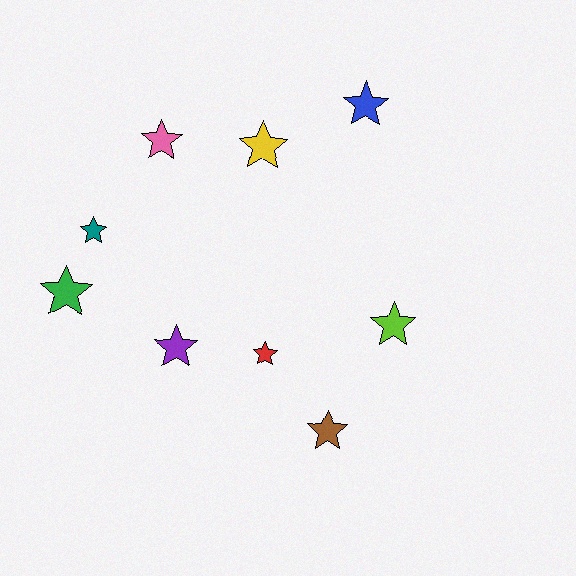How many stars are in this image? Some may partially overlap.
There are 9 stars.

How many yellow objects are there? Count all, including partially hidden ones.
There is 1 yellow object.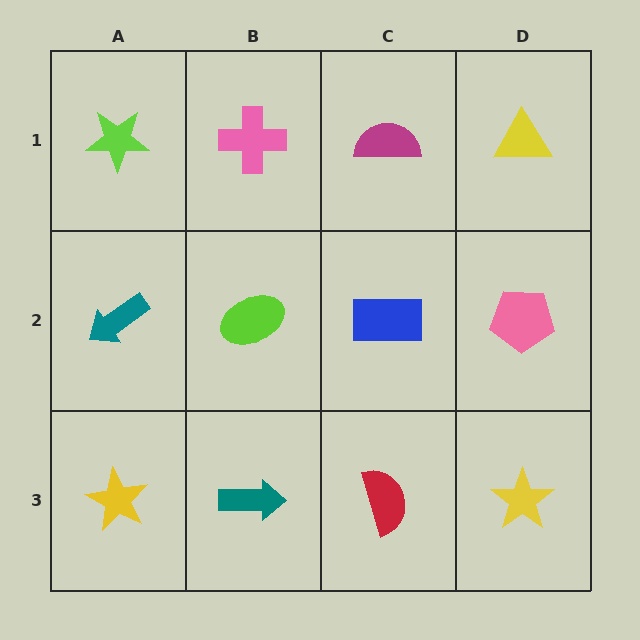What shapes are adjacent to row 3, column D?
A pink pentagon (row 2, column D), a red semicircle (row 3, column C).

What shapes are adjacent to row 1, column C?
A blue rectangle (row 2, column C), a pink cross (row 1, column B), a yellow triangle (row 1, column D).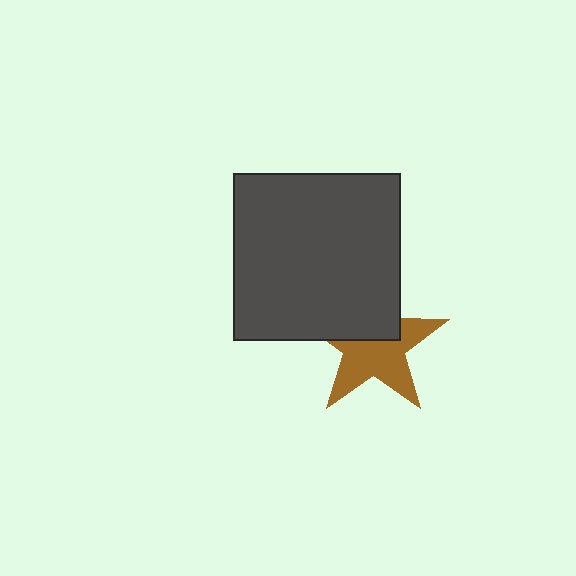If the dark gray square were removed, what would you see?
You would see the complete brown star.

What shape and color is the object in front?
The object in front is a dark gray square.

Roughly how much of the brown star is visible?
About half of it is visible (roughly 59%).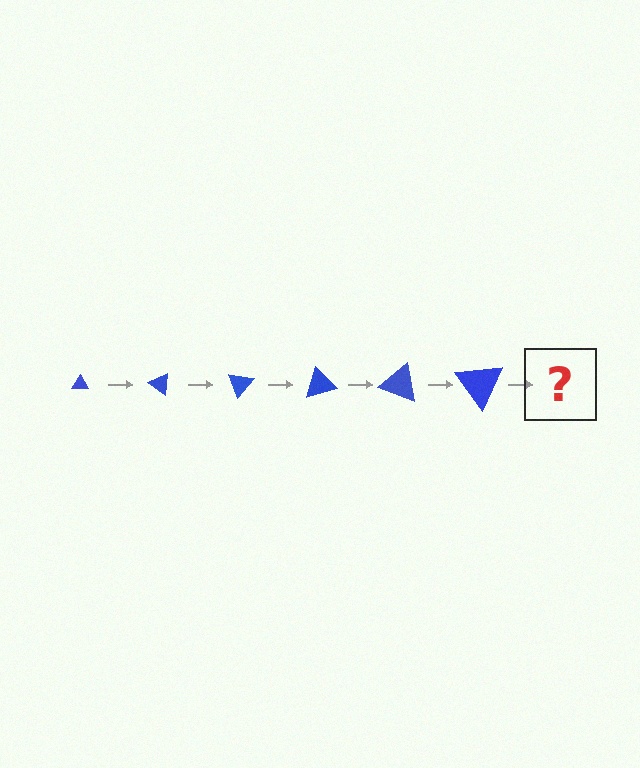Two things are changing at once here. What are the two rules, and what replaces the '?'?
The two rules are that the triangle grows larger each step and it rotates 35 degrees each step. The '?' should be a triangle, larger than the previous one and rotated 210 degrees from the start.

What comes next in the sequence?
The next element should be a triangle, larger than the previous one and rotated 210 degrees from the start.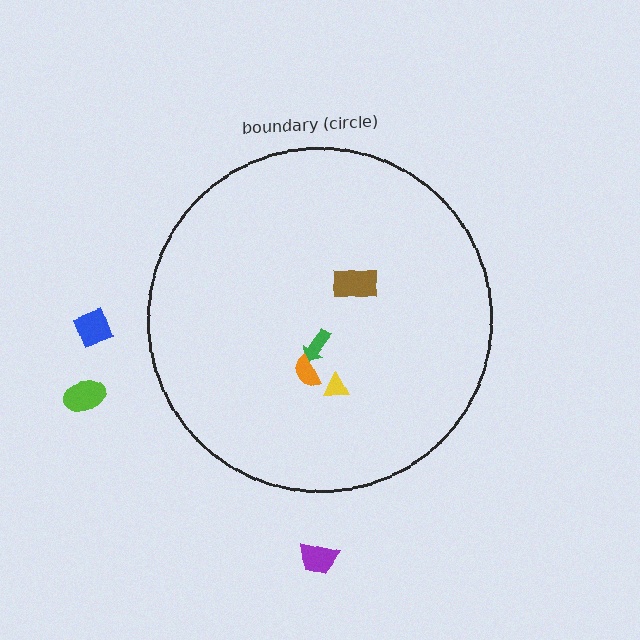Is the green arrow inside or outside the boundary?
Inside.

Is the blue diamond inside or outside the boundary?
Outside.